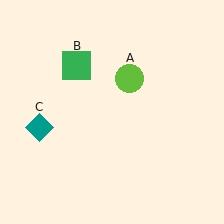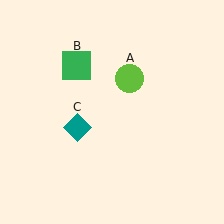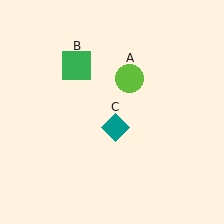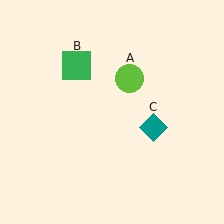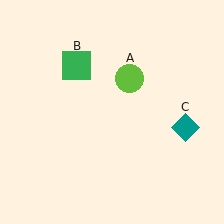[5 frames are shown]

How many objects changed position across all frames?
1 object changed position: teal diamond (object C).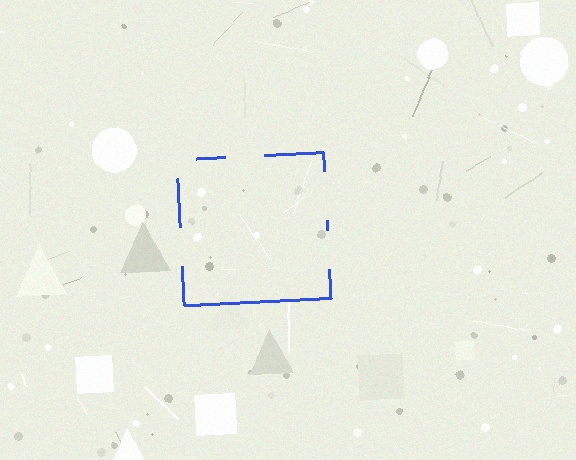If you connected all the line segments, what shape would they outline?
They would outline a square.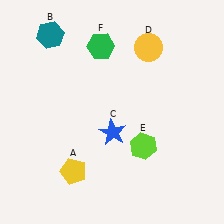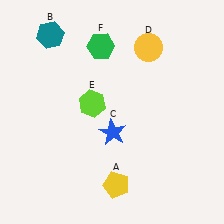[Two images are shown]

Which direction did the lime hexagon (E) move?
The lime hexagon (E) moved left.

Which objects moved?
The objects that moved are: the yellow pentagon (A), the lime hexagon (E).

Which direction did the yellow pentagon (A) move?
The yellow pentagon (A) moved right.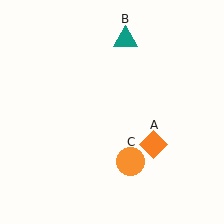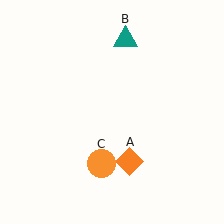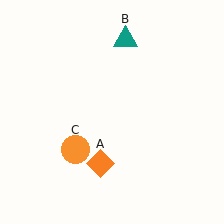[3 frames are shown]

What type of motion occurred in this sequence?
The orange diamond (object A), orange circle (object C) rotated clockwise around the center of the scene.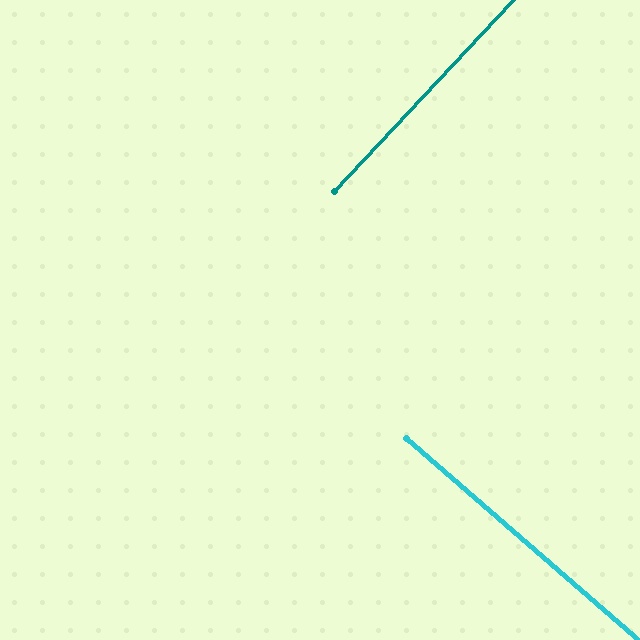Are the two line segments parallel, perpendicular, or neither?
Perpendicular — they meet at approximately 88°.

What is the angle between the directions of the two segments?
Approximately 88 degrees.